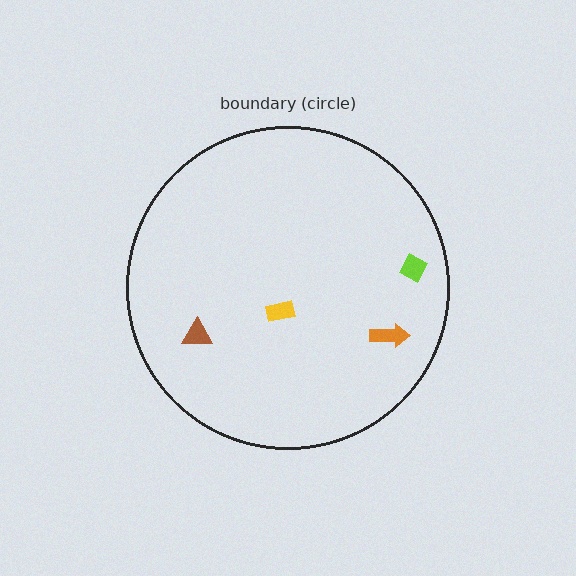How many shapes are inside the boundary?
4 inside, 0 outside.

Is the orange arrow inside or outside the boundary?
Inside.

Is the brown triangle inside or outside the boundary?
Inside.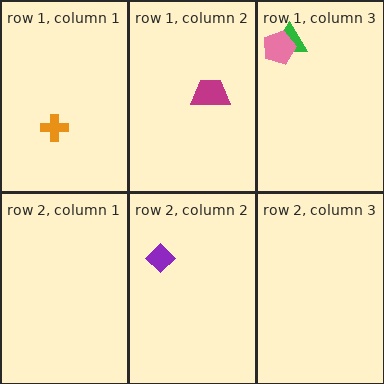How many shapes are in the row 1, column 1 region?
1.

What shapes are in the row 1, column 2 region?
The magenta trapezoid.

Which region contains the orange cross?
The row 1, column 1 region.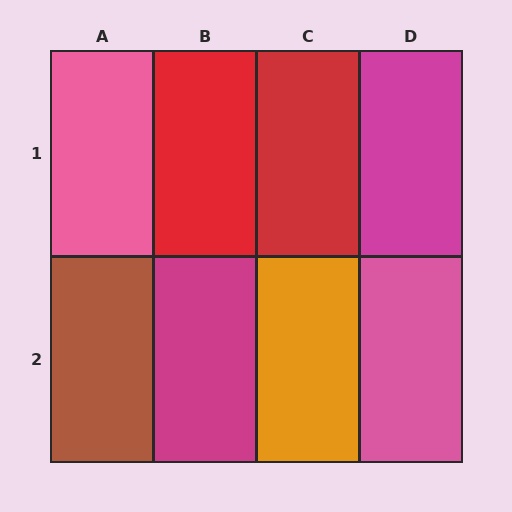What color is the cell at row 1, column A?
Pink.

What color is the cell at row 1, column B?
Red.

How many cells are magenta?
2 cells are magenta.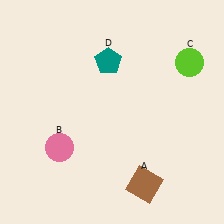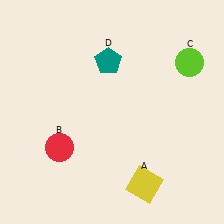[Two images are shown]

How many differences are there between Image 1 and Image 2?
There are 2 differences between the two images.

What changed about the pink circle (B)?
In Image 1, B is pink. In Image 2, it changed to red.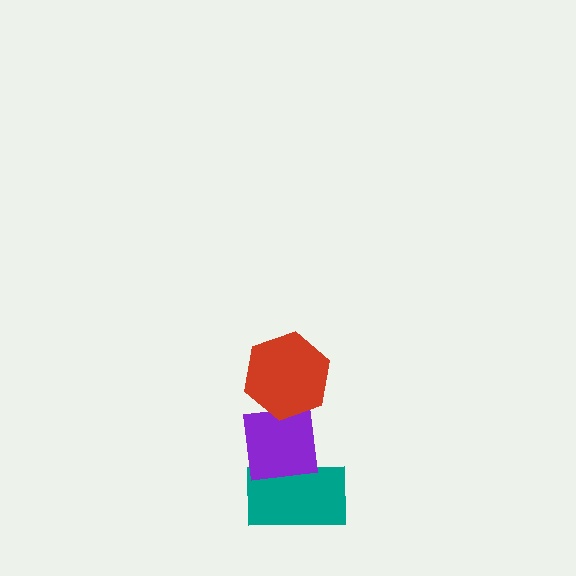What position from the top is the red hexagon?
The red hexagon is 1st from the top.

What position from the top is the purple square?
The purple square is 2nd from the top.